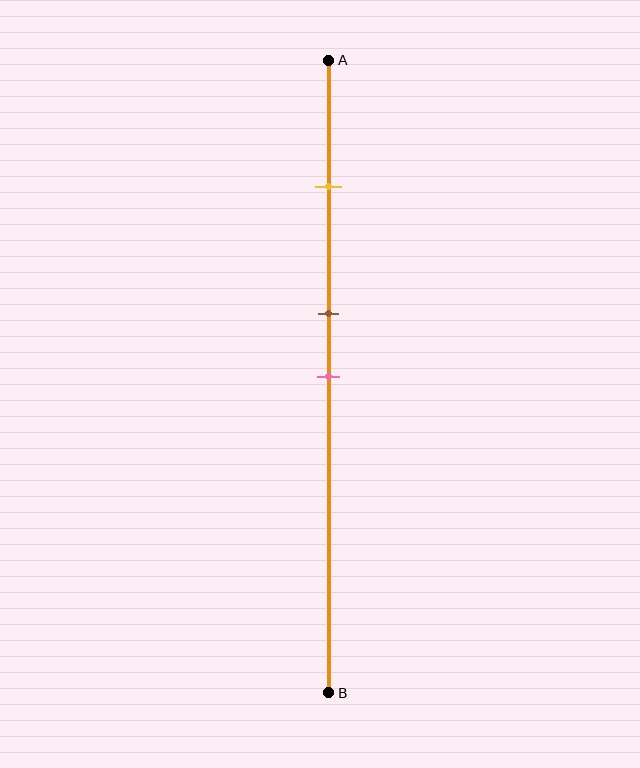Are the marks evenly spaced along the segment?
No, the marks are not evenly spaced.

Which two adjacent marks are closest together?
The brown and pink marks are the closest adjacent pair.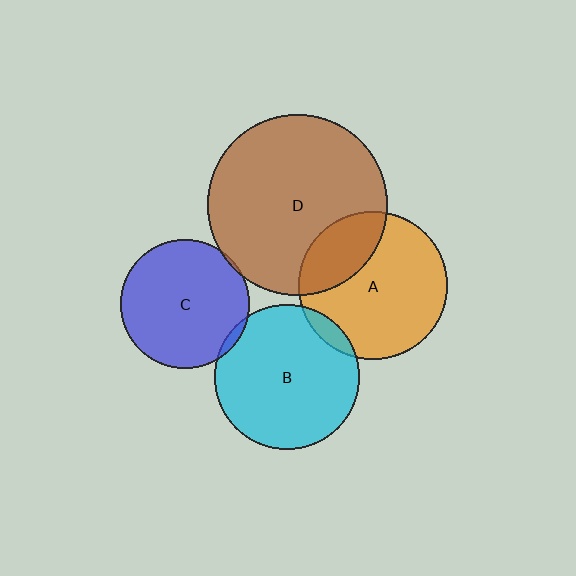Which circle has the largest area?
Circle D (brown).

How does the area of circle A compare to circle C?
Approximately 1.3 times.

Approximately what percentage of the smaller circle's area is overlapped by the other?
Approximately 5%.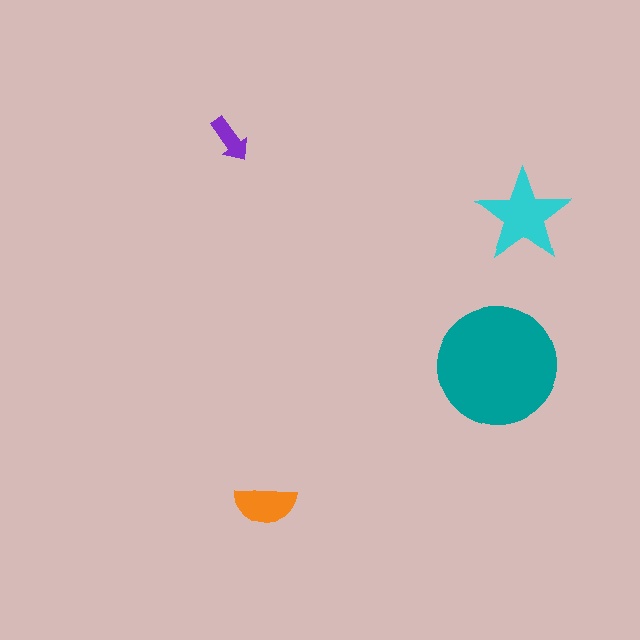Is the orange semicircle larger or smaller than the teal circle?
Smaller.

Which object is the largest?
The teal circle.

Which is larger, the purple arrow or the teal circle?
The teal circle.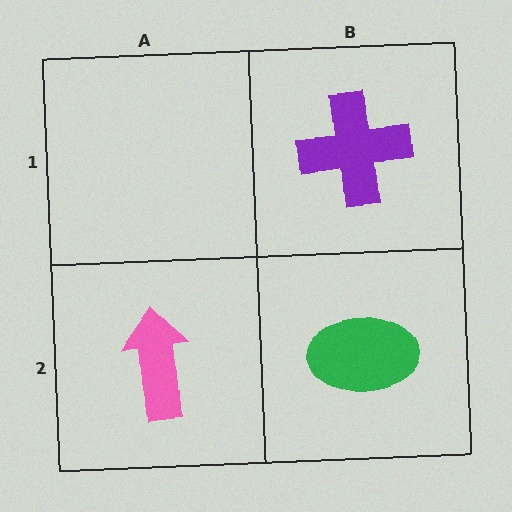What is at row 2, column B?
A green ellipse.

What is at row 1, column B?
A purple cross.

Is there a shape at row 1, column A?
No, that cell is empty.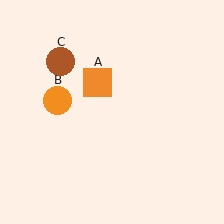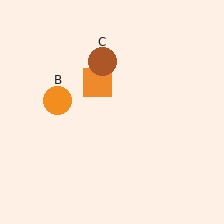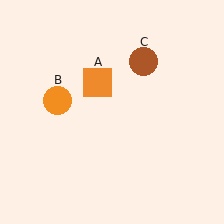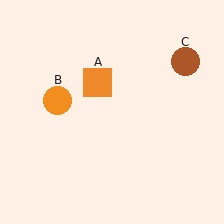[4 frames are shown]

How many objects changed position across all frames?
1 object changed position: brown circle (object C).